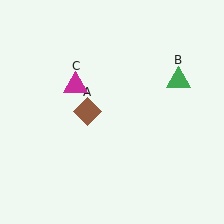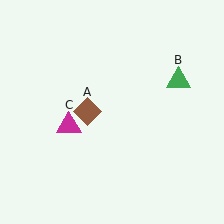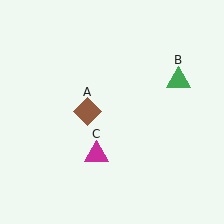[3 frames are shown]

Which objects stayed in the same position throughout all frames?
Brown diamond (object A) and green triangle (object B) remained stationary.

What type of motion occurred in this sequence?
The magenta triangle (object C) rotated counterclockwise around the center of the scene.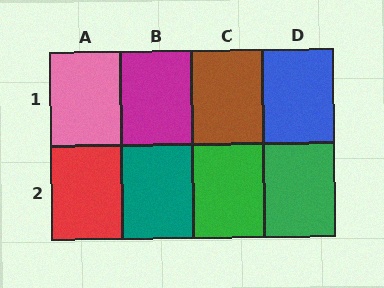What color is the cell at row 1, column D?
Blue.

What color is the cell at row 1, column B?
Magenta.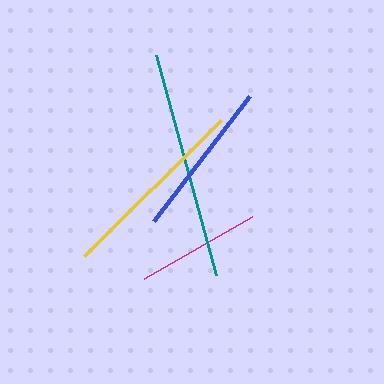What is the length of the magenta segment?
The magenta segment is approximately 124 pixels long.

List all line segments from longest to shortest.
From longest to shortest: teal, yellow, blue, magenta.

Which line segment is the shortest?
The magenta line is the shortest at approximately 124 pixels.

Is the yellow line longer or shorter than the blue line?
The yellow line is longer than the blue line.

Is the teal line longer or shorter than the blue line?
The teal line is longer than the blue line.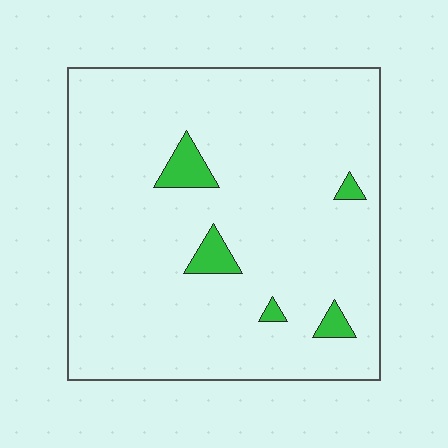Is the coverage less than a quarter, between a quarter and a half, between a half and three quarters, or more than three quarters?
Less than a quarter.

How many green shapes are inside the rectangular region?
5.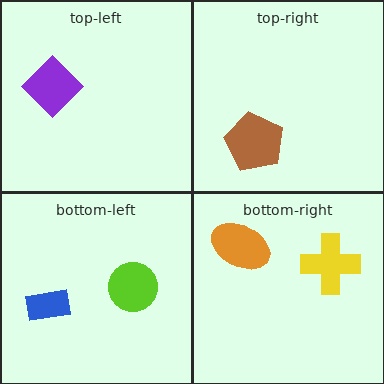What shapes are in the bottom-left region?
The blue rectangle, the lime circle.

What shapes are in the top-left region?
The purple diamond.